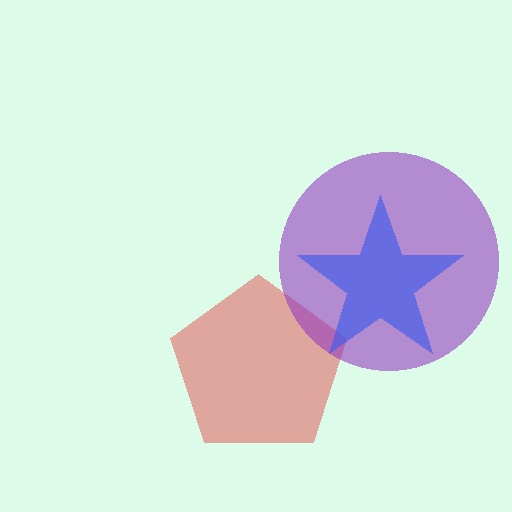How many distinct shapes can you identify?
There are 3 distinct shapes: a red pentagon, a purple circle, a blue star.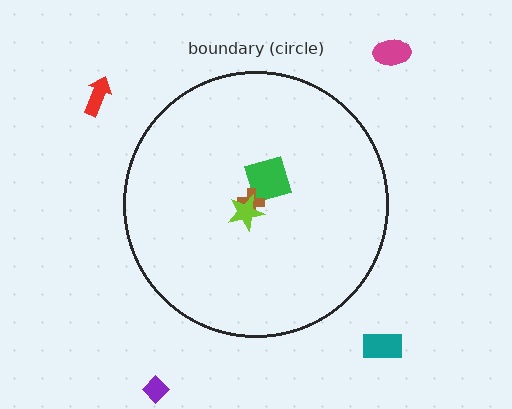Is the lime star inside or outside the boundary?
Inside.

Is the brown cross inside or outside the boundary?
Inside.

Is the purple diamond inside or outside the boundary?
Outside.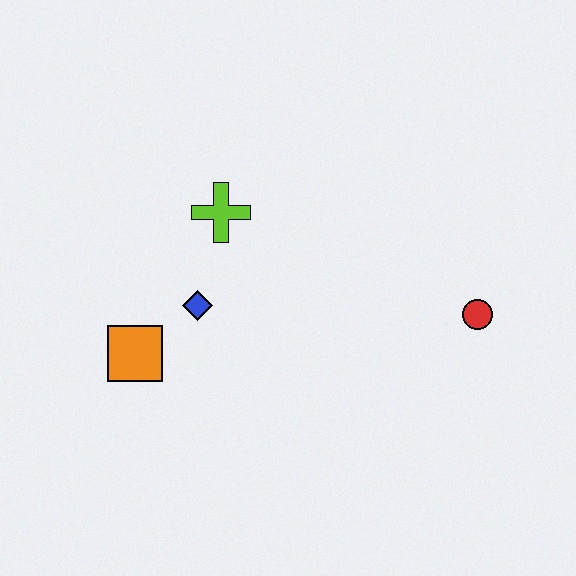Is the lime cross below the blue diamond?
No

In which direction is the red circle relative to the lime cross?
The red circle is to the right of the lime cross.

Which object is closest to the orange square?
The blue diamond is closest to the orange square.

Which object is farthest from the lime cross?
The red circle is farthest from the lime cross.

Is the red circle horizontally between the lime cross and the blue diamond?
No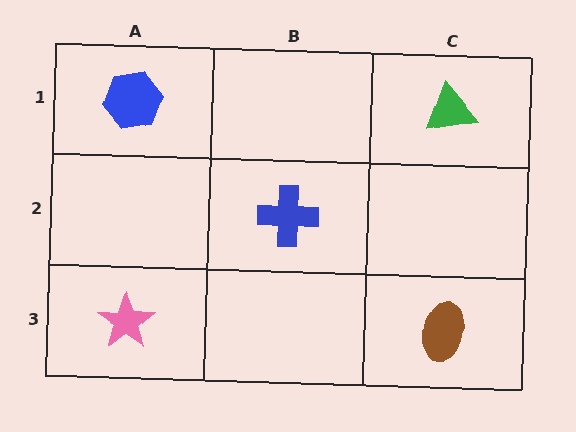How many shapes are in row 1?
2 shapes.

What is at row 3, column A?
A pink star.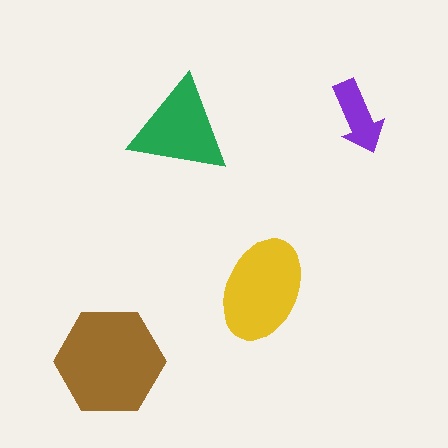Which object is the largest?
The brown hexagon.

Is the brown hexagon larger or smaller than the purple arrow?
Larger.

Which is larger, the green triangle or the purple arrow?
The green triangle.